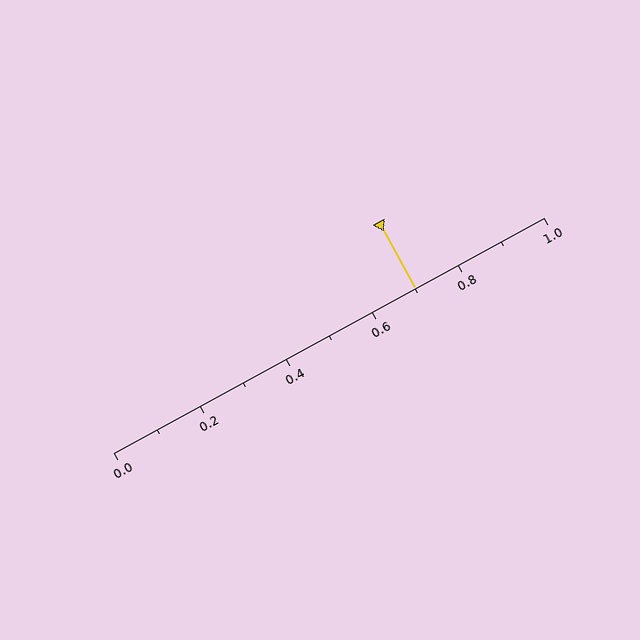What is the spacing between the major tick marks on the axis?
The major ticks are spaced 0.2 apart.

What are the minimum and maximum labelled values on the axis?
The axis runs from 0.0 to 1.0.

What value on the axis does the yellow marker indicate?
The marker indicates approximately 0.7.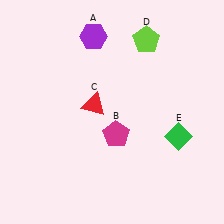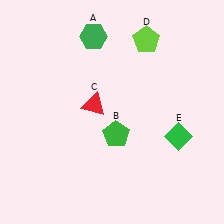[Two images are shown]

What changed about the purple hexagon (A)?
In Image 1, A is purple. In Image 2, it changed to green.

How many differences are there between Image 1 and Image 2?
There are 2 differences between the two images.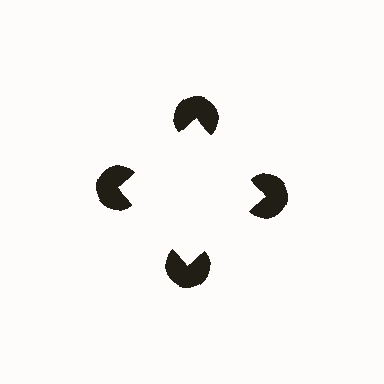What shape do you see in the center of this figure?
An illusory square — its edges are inferred from the aligned wedge cuts in the pac-man discs, not physically drawn.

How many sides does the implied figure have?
4 sides.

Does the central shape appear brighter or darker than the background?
It typically appears slightly brighter than the background, even though no actual brightness change is drawn.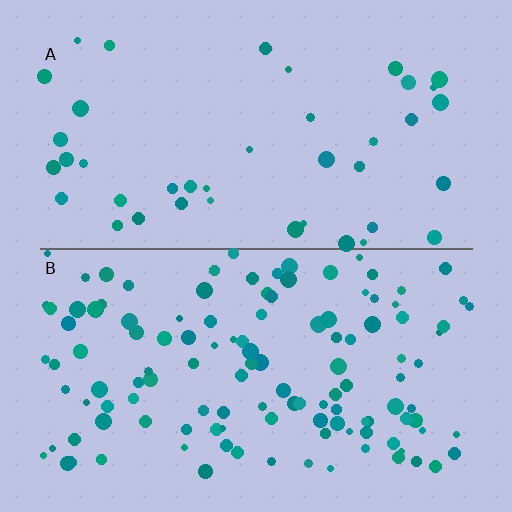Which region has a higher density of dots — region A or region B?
B (the bottom).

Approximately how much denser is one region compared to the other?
Approximately 2.9× — region B over region A.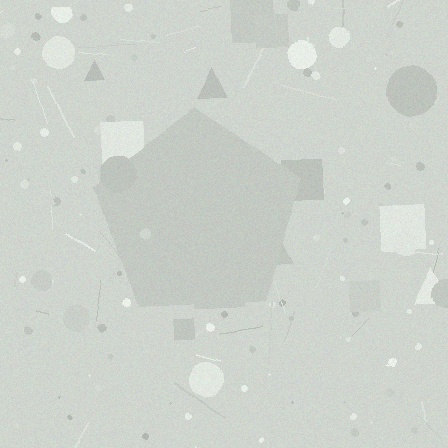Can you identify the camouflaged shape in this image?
The camouflaged shape is a pentagon.